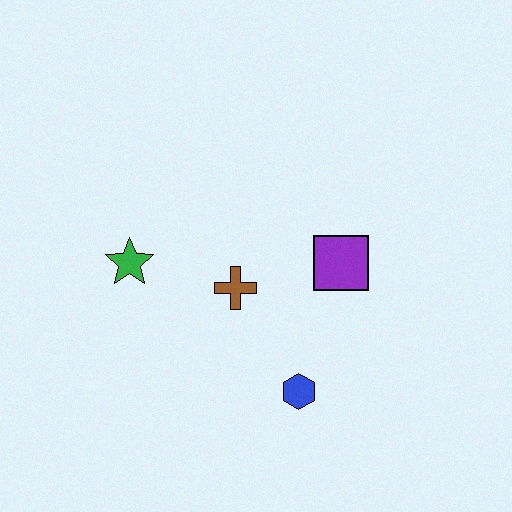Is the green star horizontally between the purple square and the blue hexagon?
No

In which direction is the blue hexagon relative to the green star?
The blue hexagon is to the right of the green star.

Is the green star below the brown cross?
No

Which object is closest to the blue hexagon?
The brown cross is closest to the blue hexagon.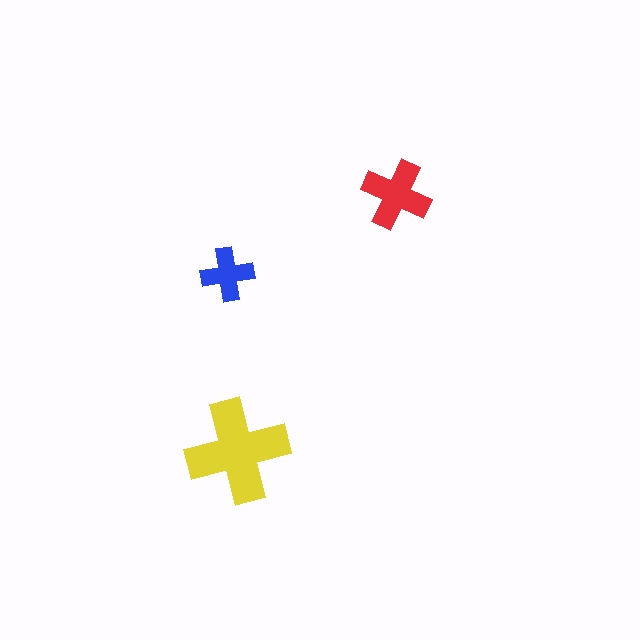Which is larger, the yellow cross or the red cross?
The yellow one.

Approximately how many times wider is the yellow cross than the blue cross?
About 2 times wider.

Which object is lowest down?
The yellow cross is bottommost.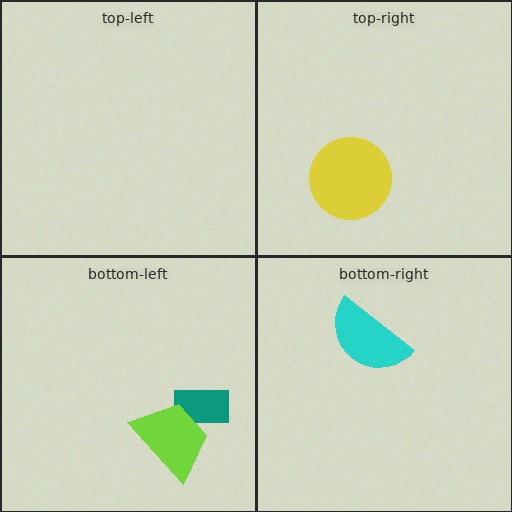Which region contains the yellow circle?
The top-right region.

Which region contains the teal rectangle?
The bottom-left region.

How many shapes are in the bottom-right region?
1.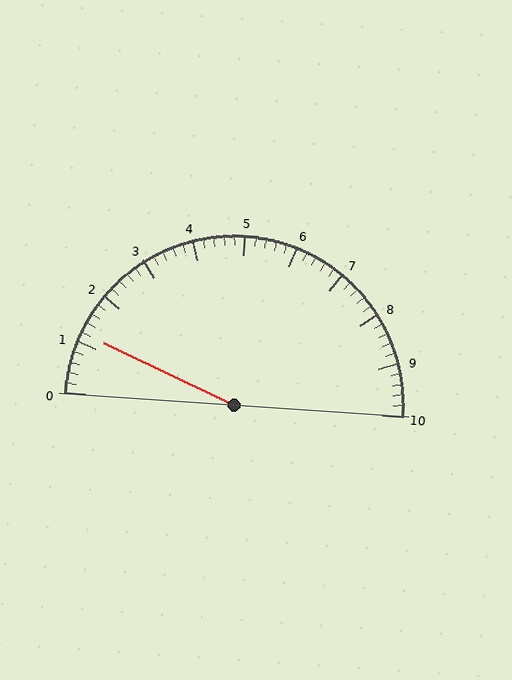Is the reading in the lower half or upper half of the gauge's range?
The reading is in the lower half of the range (0 to 10).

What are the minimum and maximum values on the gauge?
The gauge ranges from 0 to 10.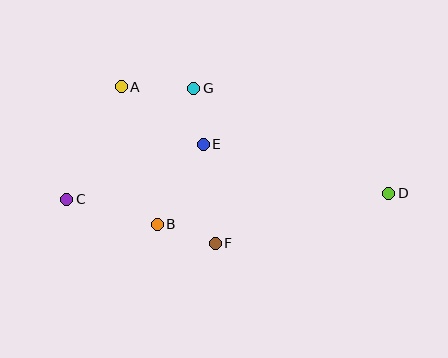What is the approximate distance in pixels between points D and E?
The distance between D and E is approximately 192 pixels.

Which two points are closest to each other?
Points E and G are closest to each other.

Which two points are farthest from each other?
Points C and D are farthest from each other.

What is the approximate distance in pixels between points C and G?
The distance between C and G is approximately 169 pixels.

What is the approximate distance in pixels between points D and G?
The distance between D and G is approximately 222 pixels.